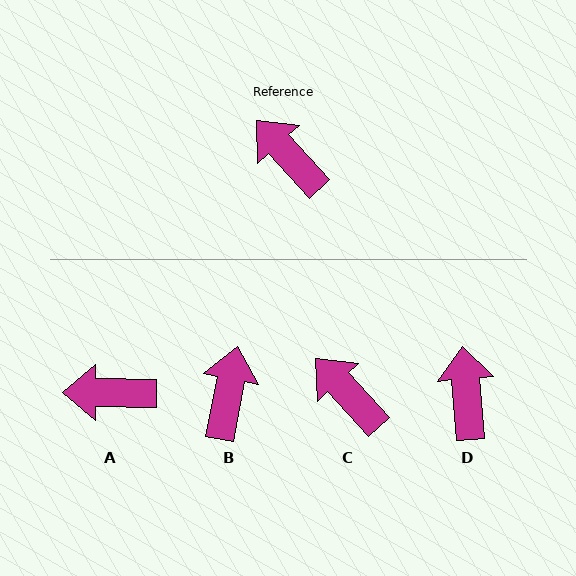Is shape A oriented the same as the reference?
No, it is off by about 47 degrees.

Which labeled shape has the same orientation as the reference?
C.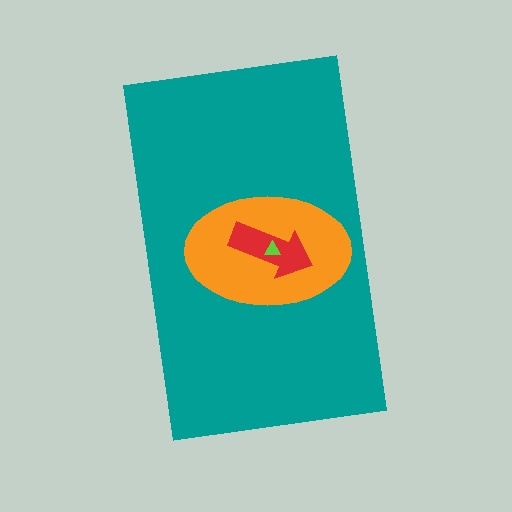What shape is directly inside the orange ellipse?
The red arrow.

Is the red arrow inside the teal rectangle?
Yes.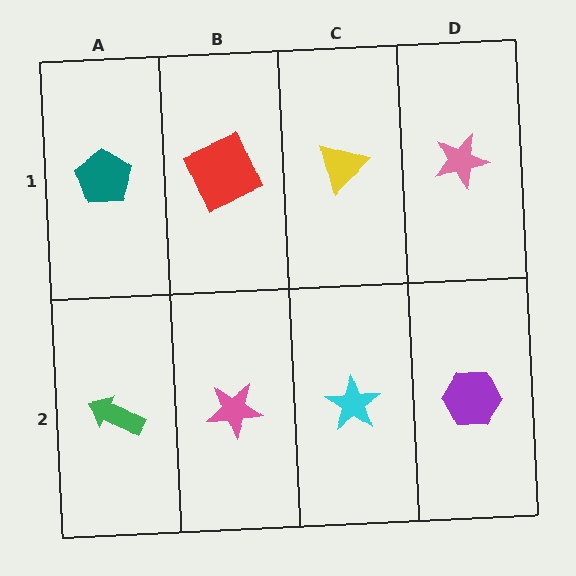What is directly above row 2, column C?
A yellow triangle.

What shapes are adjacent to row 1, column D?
A purple hexagon (row 2, column D), a yellow triangle (row 1, column C).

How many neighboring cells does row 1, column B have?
3.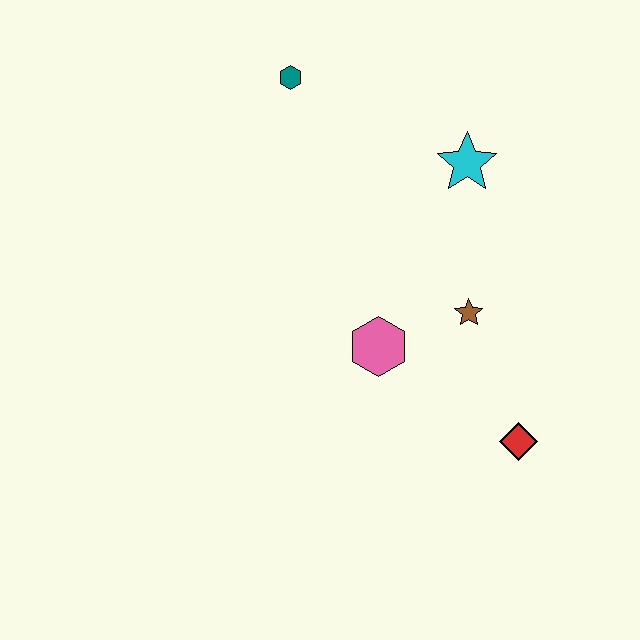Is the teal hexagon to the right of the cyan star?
No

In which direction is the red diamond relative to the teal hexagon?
The red diamond is below the teal hexagon.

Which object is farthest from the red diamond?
The teal hexagon is farthest from the red diamond.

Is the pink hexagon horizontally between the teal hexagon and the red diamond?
Yes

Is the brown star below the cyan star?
Yes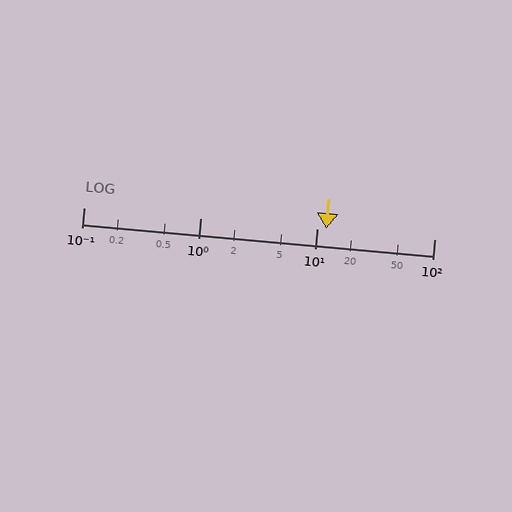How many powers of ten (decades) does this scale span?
The scale spans 3 decades, from 0.1 to 100.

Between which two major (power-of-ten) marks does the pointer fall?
The pointer is between 10 and 100.